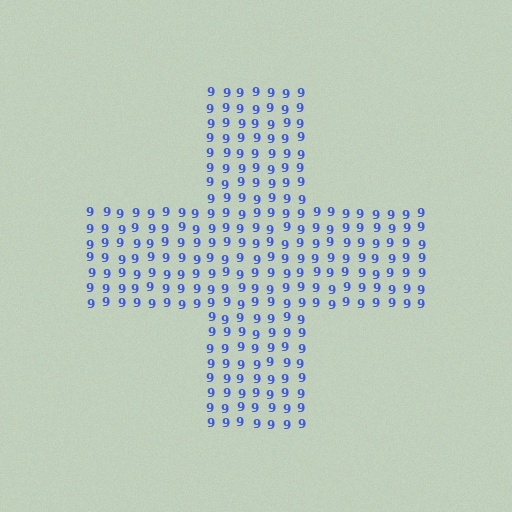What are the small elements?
The small elements are digit 9's.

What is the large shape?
The large shape is a cross.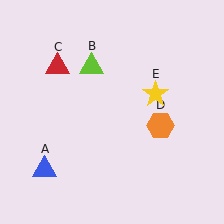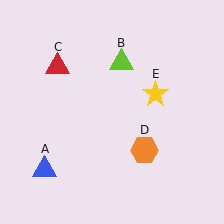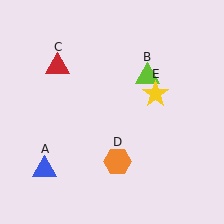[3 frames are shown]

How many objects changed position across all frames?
2 objects changed position: lime triangle (object B), orange hexagon (object D).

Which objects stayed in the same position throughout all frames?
Blue triangle (object A) and red triangle (object C) and yellow star (object E) remained stationary.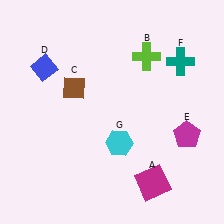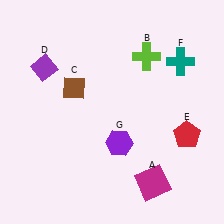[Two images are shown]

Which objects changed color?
D changed from blue to purple. E changed from magenta to red. G changed from cyan to purple.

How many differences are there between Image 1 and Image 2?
There are 3 differences between the two images.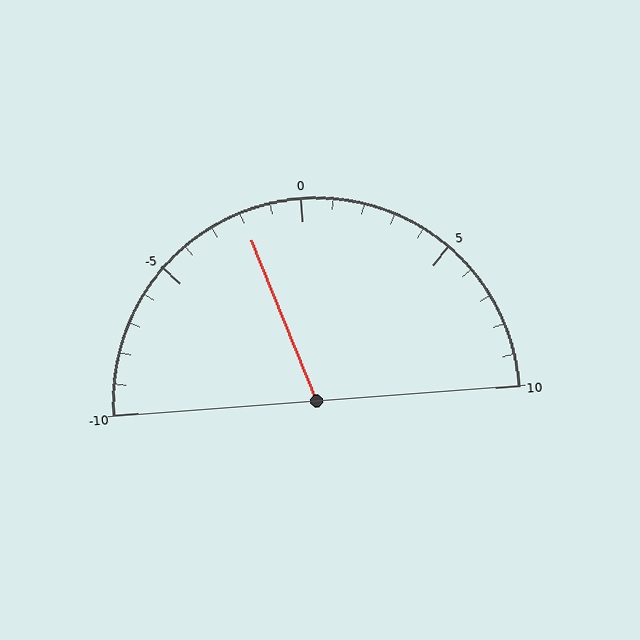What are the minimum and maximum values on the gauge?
The gauge ranges from -10 to 10.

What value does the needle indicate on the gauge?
The needle indicates approximately -2.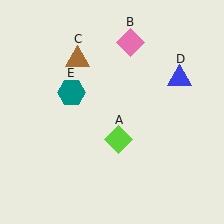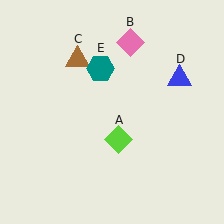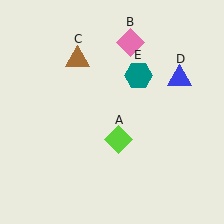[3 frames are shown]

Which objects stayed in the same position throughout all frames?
Lime diamond (object A) and pink diamond (object B) and brown triangle (object C) and blue triangle (object D) remained stationary.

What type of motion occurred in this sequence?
The teal hexagon (object E) rotated clockwise around the center of the scene.